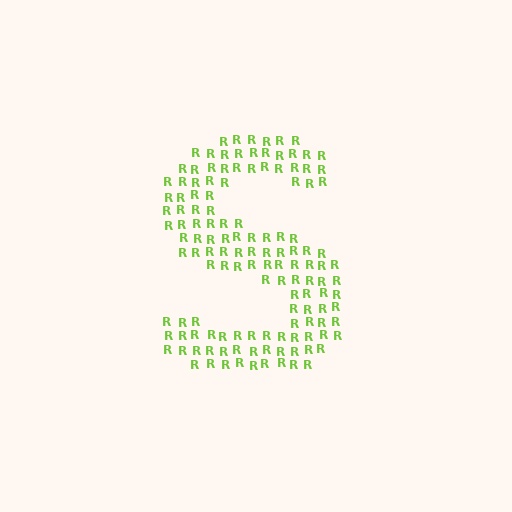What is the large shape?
The large shape is the letter S.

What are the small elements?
The small elements are letter R's.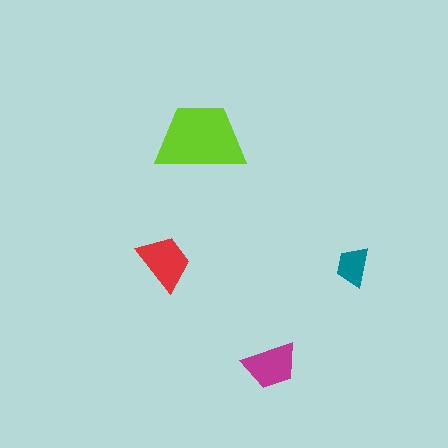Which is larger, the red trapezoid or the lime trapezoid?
The lime one.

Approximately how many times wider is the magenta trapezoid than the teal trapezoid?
About 1.5 times wider.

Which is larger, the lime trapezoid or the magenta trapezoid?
The lime one.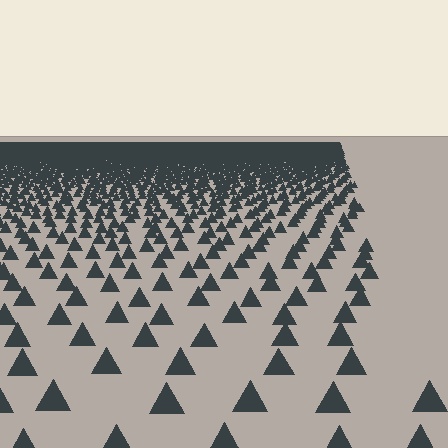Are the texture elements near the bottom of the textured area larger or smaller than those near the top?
Larger. Near the bottom, elements are closer to the viewer and appear at a bigger on-screen size.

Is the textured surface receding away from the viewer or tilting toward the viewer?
The surface is receding away from the viewer. Texture elements get smaller and denser toward the top.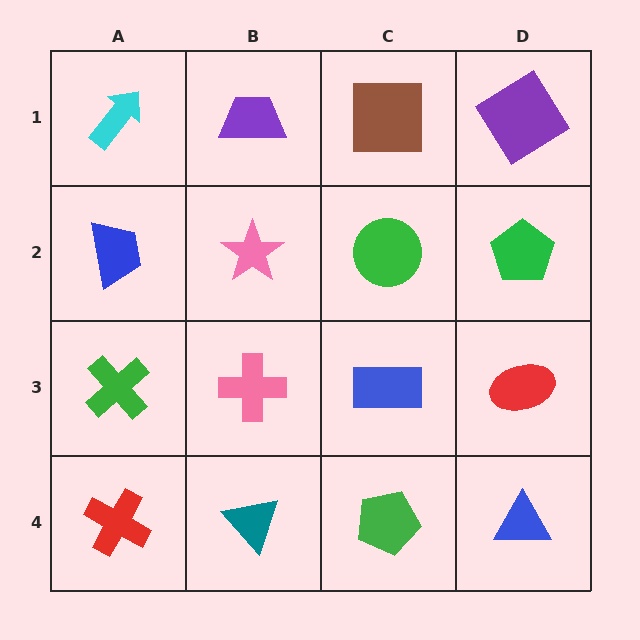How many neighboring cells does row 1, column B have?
3.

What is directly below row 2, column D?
A red ellipse.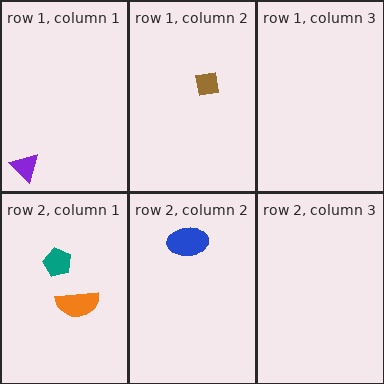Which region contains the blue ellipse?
The row 2, column 2 region.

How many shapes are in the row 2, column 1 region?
2.